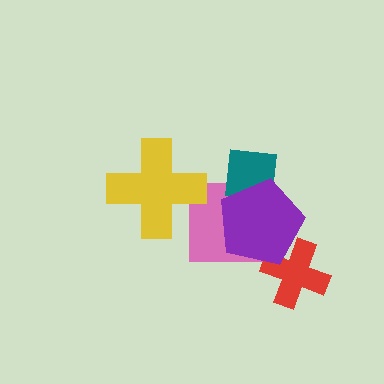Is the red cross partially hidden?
Yes, it is partially covered by another shape.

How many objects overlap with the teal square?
2 objects overlap with the teal square.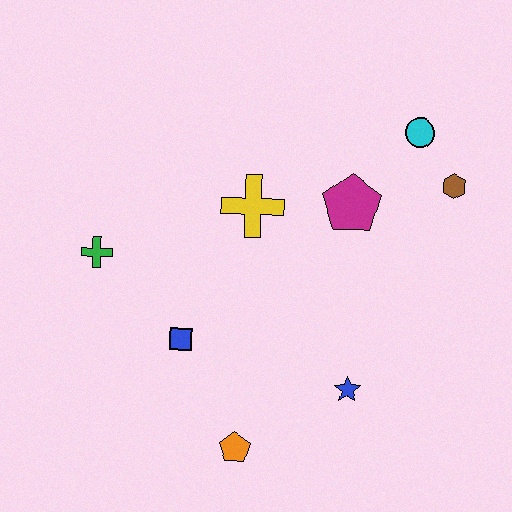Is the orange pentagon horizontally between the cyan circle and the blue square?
Yes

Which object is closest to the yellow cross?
The magenta pentagon is closest to the yellow cross.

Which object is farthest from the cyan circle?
The orange pentagon is farthest from the cyan circle.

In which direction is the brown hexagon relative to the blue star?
The brown hexagon is above the blue star.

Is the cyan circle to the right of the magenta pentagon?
Yes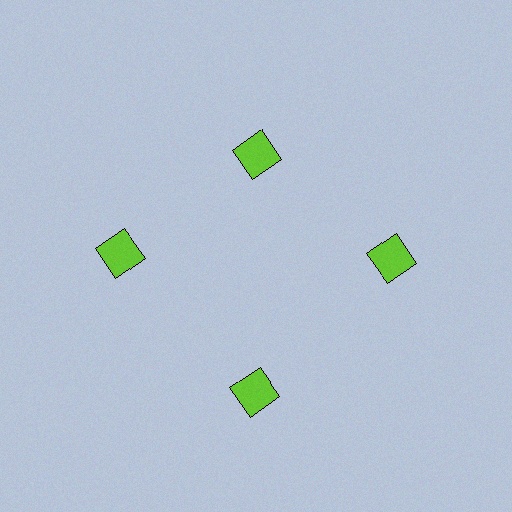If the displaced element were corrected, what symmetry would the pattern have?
It would have 4-fold rotational symmetry — the pattern would map onto itself every 90 degrees.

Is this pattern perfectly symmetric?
No. The 4 lime squares are arranged in a ring, but one element near the 12 o'clock position is pulled inward toward the center, breaking the 4-fold rotational symmetry.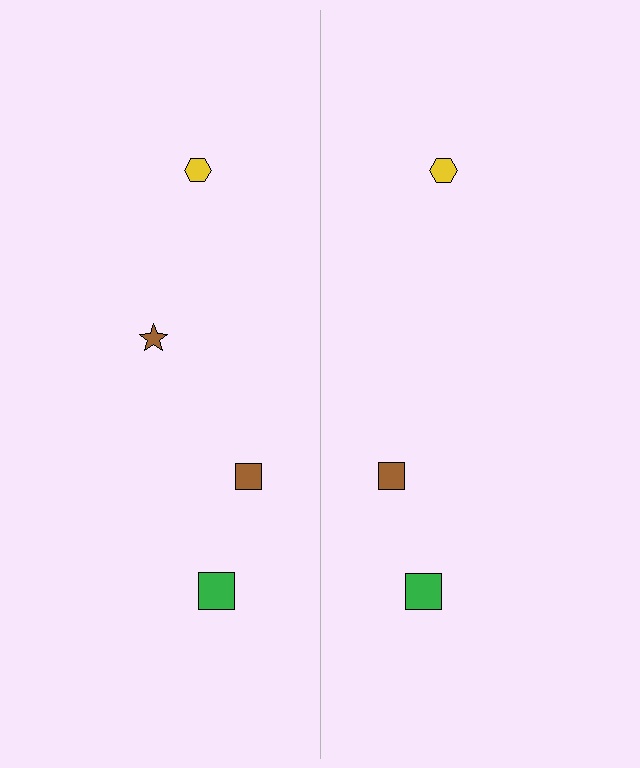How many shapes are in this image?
There are 7 shapes in this image.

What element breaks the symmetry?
A brown star is missing from the right side.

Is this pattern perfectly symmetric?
No, the pattern is not perfectly symmetric. A brown star is missing from the right side.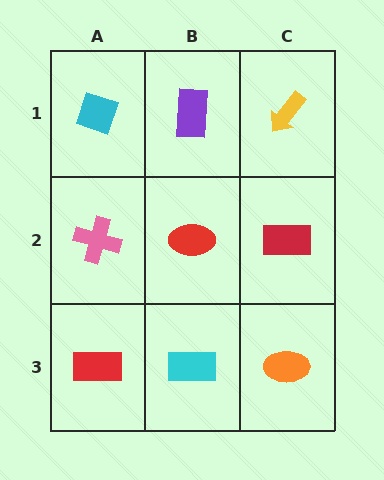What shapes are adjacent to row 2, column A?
A cyan diamond (row 1, column A), a red rectangle (row 3, column A), a red ellipse (row 2, column B).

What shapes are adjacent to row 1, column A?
A pink cross (row 2, column A), a purple rectangle (row 1, column B).